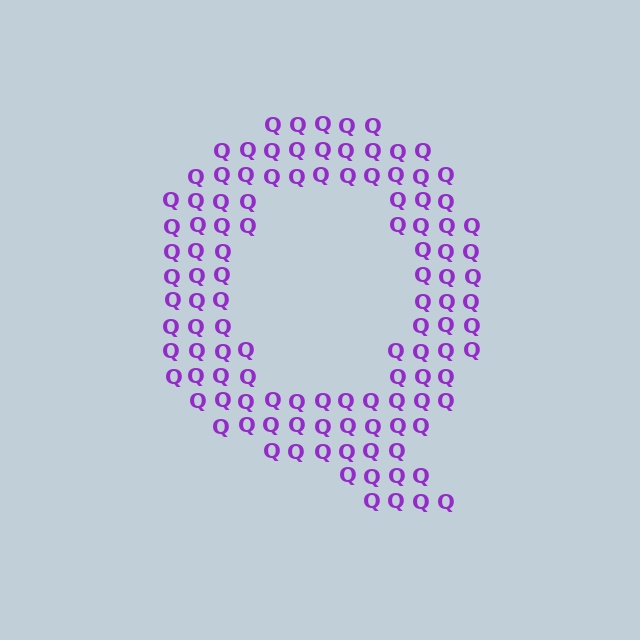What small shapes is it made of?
It is made of small letter Q's.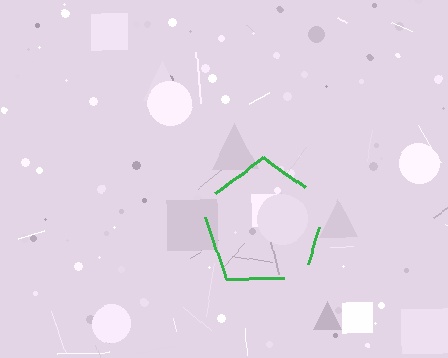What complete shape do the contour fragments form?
The contour fragments form a pentagon.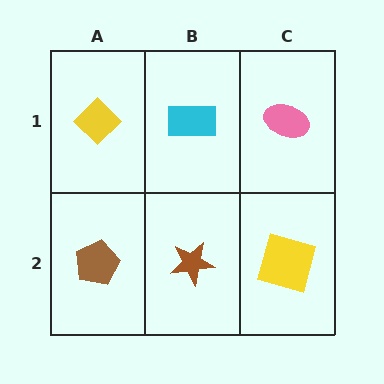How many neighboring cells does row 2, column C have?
2.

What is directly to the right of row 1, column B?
A pink ellipse.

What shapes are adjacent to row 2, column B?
A cyan rectangle (row 1, column B), a brown pentagon (row 2, column A), a yellow square (row 2, column C).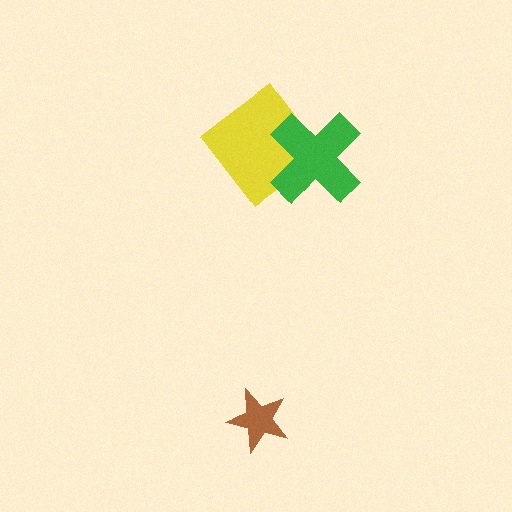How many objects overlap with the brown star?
0 objects overlap with the brown star.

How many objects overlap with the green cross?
1 object overlaps with the green cross.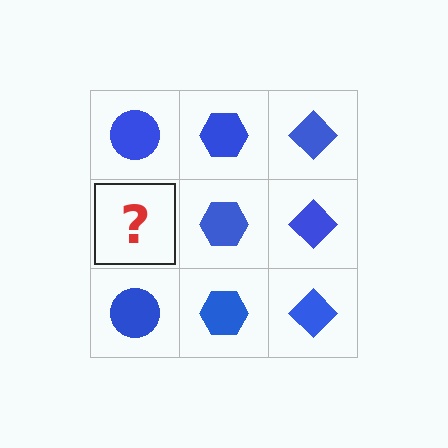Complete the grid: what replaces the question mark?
The question mark should be replaced with a blue circle.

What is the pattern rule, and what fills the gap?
The rule is that each column has a consistent shape. The gap should be filled with a blue circle.